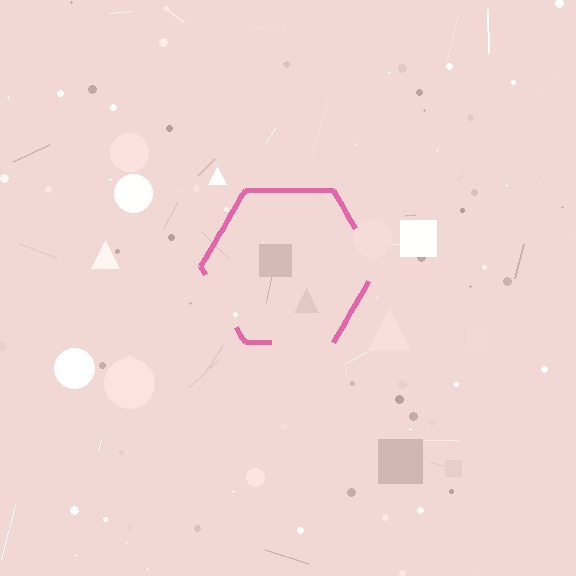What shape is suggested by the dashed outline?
The dashed outline suggests a hexagon.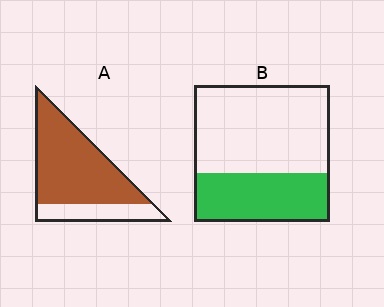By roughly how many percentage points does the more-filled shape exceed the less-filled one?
By roughly 40 percentage points (A over B).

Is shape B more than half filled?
No.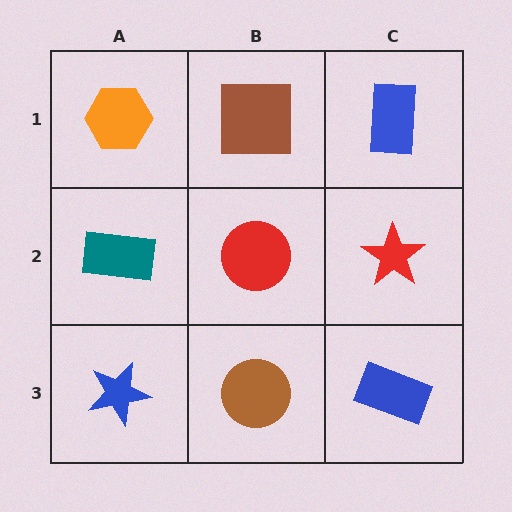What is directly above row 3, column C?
A red star.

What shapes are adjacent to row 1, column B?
A red circle (row 2, column B), an orange hexagon (row 1, column A), a blue rectangle (row 1, column C).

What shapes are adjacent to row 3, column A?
A teal rectangle (row 2, column A), a brown circle (row 3, column B).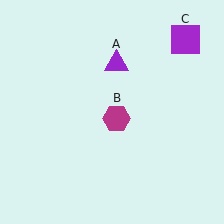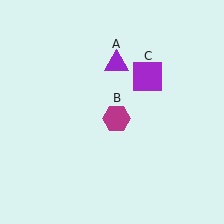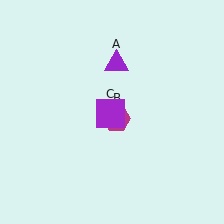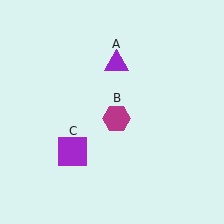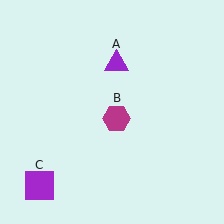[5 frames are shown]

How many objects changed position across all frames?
1 object changed position: purple square (object C).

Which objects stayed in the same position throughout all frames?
Purple triangle (object A) and magenta hexagon (object B) remained stationary.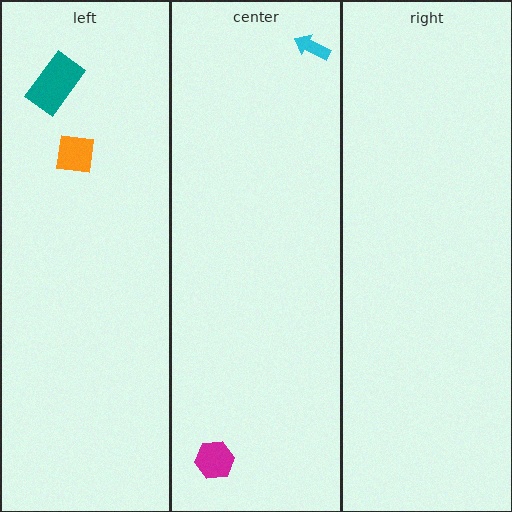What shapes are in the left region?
The orange square, the teal rectangle.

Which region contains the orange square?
The left region.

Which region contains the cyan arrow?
The center region.